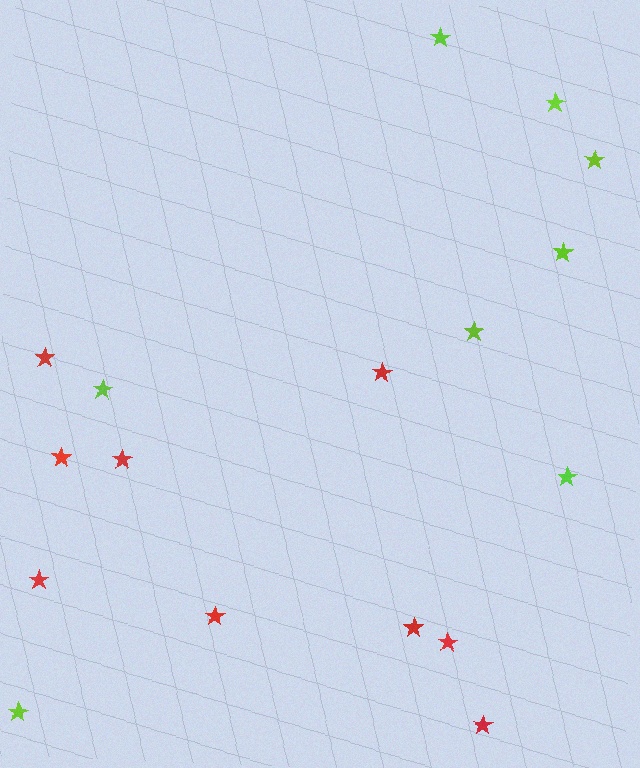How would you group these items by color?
There are 2 groups: one group of red stars (9) and one group of lime stars (8).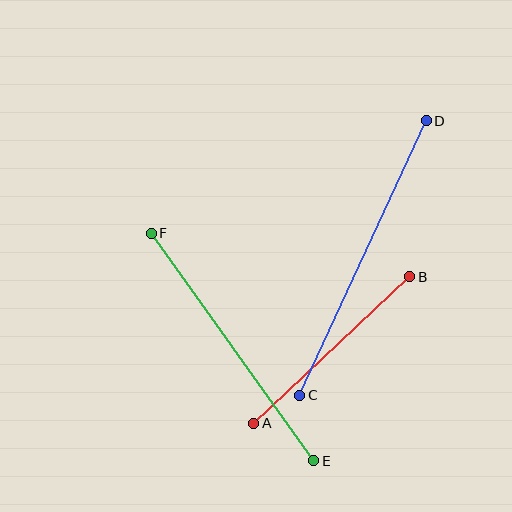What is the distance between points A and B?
The distance is approximately 214 pixels.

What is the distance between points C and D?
The distance is approximately 302 pixels.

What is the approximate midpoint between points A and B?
The midpoint is at approximately (332, 350) pixels.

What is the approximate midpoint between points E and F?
The midpoint is at approximately (233, 347) pixels.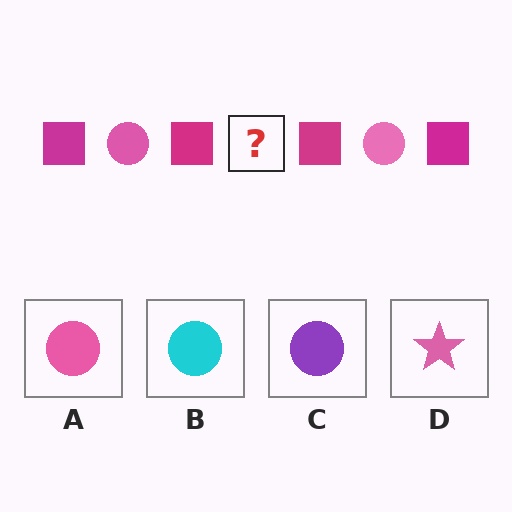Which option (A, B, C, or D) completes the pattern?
A.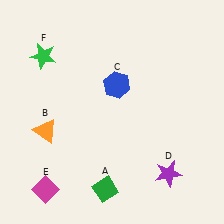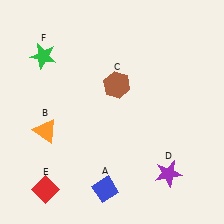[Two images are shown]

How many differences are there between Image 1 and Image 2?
There are 3 differences between the two images.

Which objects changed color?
A changed from green to blue. C changed from blue to brown. E changed from magenta to red.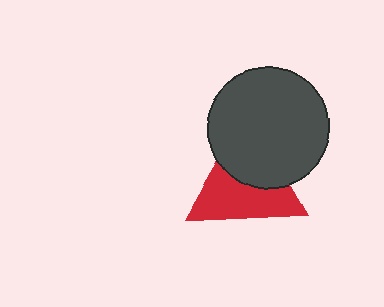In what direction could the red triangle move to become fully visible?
The red triangle could move down. That would shift it out from behind the dark gray circle entirely.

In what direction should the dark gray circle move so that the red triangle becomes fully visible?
The dark gray circle should move up. That is the shortest direction to clear the overlap and leave the red triangle fully visible.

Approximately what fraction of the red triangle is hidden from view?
Roughly 43% of the red triangle is hidden behind the dark gray circle.